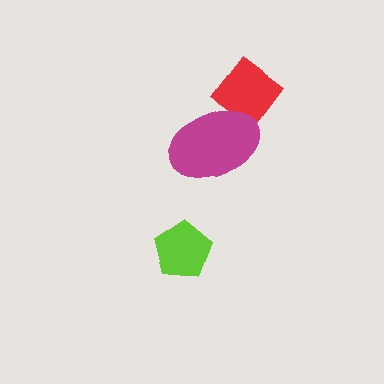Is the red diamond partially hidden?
Yes, it is partially covered by another shape.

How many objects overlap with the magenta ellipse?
1 object overlaps with the magenta ellipse.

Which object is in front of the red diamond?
The magenta ellipse is in front of the red diamond.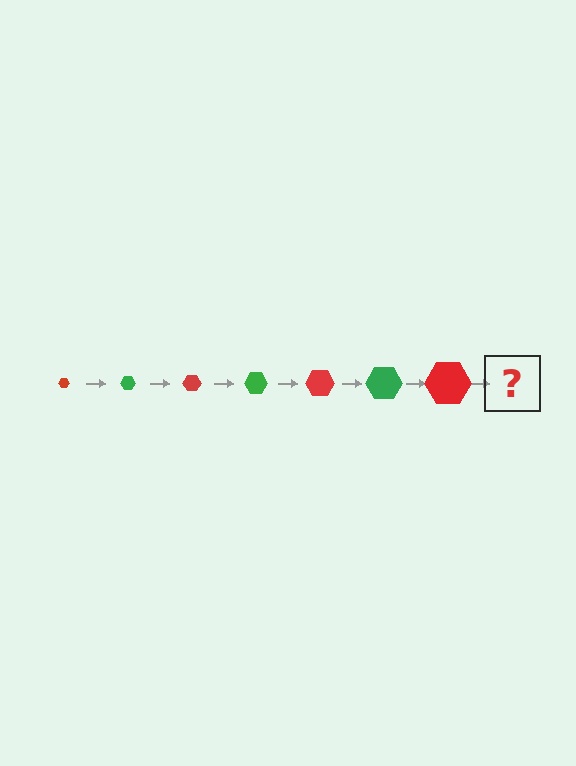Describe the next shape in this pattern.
It should be a green hexagon, larger than the previous one.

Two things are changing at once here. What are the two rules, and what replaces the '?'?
The two rules are that the hexagon grows larger each step and the color cycles through red and green. The '?' should be a green hexagon, larger than the previous one.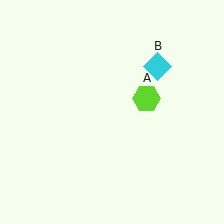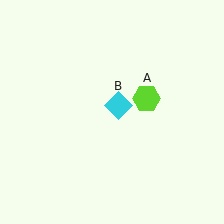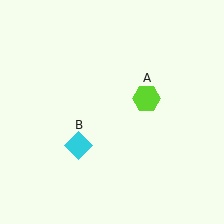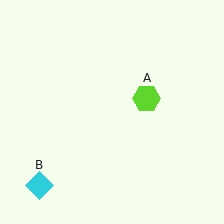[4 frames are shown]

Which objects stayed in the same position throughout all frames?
Lime hexagon (object A) remained stationary.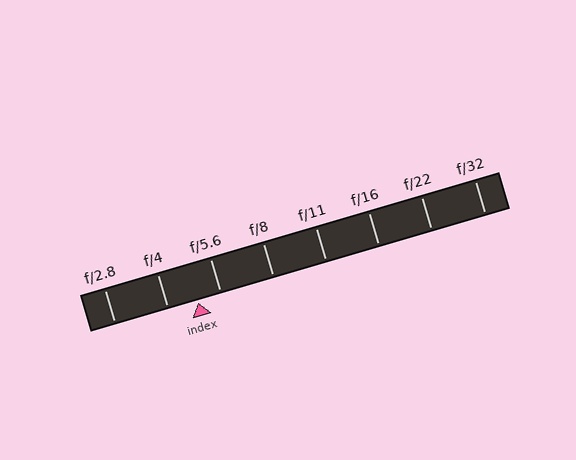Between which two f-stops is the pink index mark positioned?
The index mark is between f/4 and f/5.6.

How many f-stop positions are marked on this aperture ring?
There are 8 f-stop positions marked.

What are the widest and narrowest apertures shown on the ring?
The widest aperture shown is f/2.8 and the narrowest is f/32.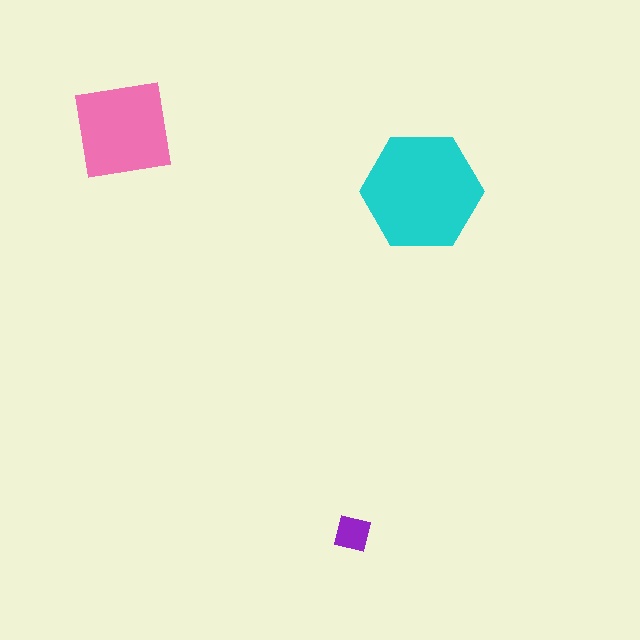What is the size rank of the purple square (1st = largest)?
3rd.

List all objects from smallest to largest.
The purple square, the pink square, the cyan hexagon.